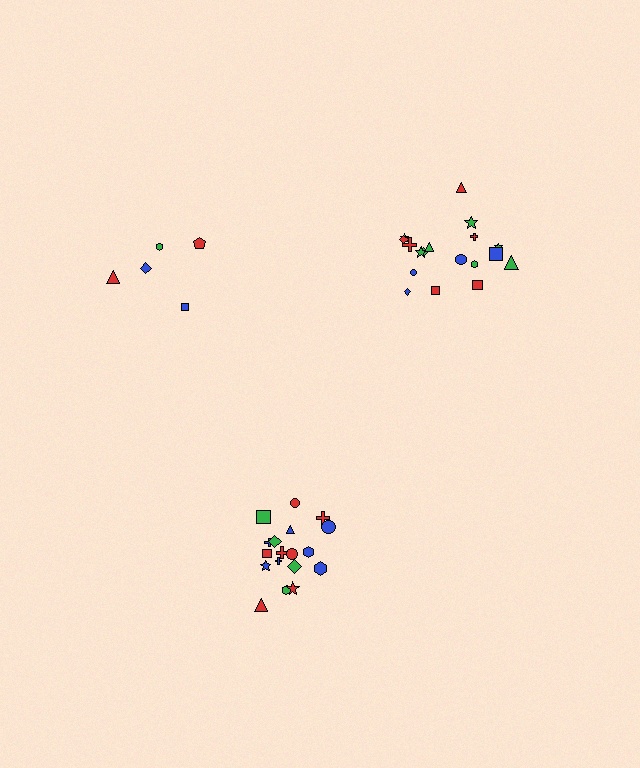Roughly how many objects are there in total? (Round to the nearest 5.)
Roughly 40 objects in total.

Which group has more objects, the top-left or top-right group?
The top-right group.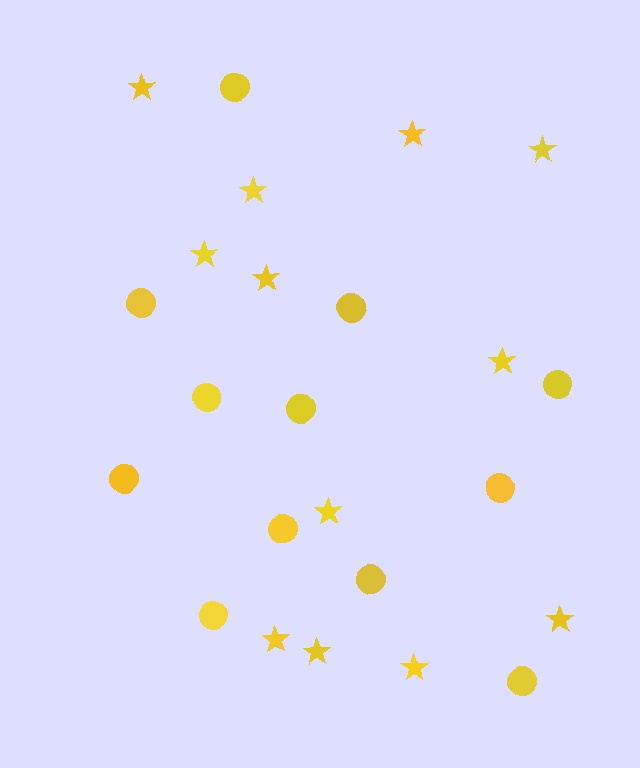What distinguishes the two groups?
There are 2 groups: one group of stars (12) and one group of circles (12).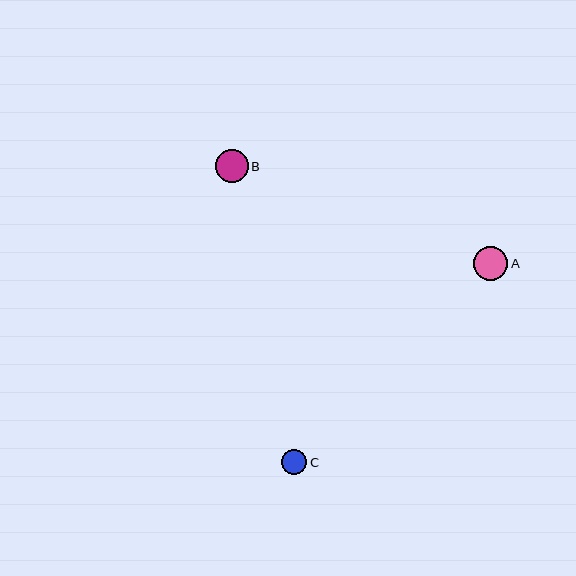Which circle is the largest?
Circle A is the largest with a size of approximately 35 pixels.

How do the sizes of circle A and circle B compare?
Circle A and circle B are approximately the same size.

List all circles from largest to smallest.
From largest to smallest: A, B, C.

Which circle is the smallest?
Circle C is the smallest with a size of approximately 26 pixels.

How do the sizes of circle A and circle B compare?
Circle A and circle B are approximately the same size.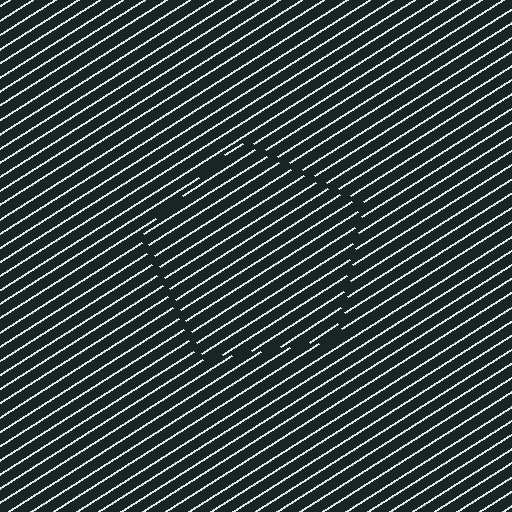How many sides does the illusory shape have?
5 sides — the line-ends trace a pentagon.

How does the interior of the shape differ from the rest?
The interior of the shape contains the same grating, shifted by half a period — the contour is defined by the phase discontinuity where line-ends from the inner and outer gratings abut.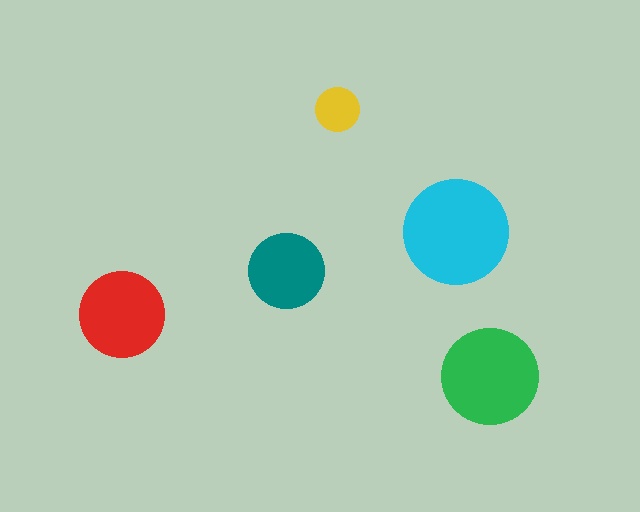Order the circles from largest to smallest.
the cyan one, the green one, the red one, the teal one, the yellow one.